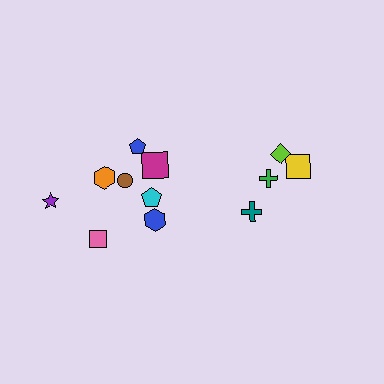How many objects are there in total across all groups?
There are 12 objects.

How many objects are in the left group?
There are 8 objects.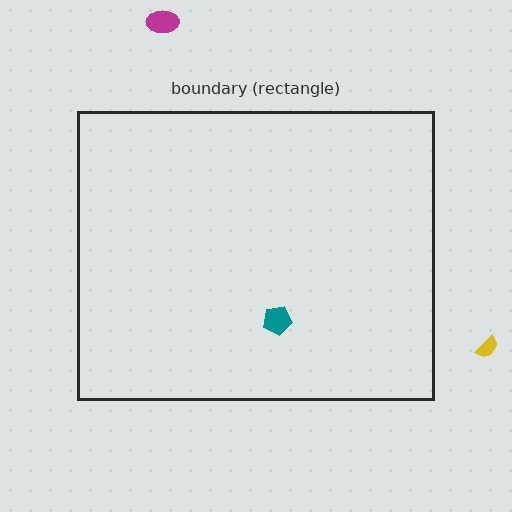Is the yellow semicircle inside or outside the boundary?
Outside.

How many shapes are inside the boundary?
1 inside, 2 outside.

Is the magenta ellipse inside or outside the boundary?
Outside.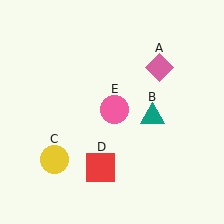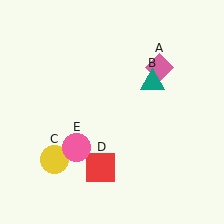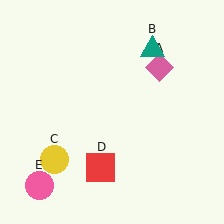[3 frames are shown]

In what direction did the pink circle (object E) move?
The pink circle (object E) moved down and to the left.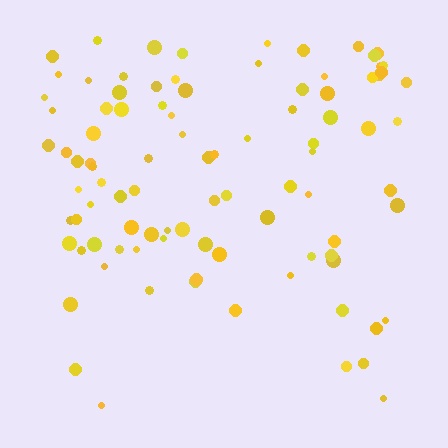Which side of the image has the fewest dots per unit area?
The bottom.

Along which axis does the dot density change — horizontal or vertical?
Vertical.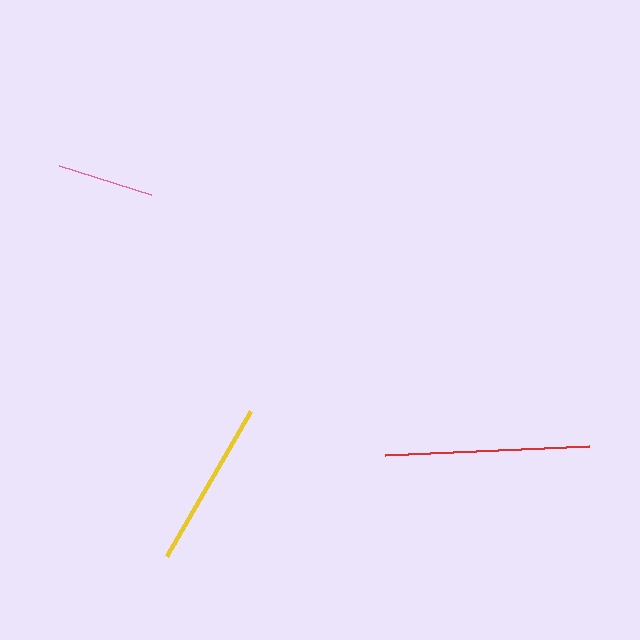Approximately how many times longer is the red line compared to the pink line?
The red line is approximately 2.1 times the length of the pink line.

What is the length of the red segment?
The red segment is approximately 204 pixels long.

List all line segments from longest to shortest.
From longest to shortest: red, yellow, pink.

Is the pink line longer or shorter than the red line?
The red line is longer than the pink line.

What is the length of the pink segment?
The pink segment is approximately 96 pixels long.